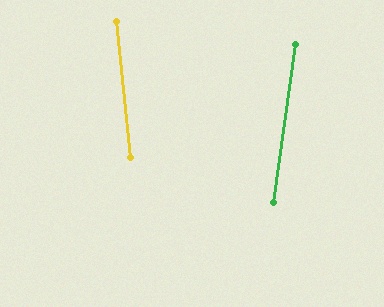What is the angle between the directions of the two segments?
Approximately 13 degrees.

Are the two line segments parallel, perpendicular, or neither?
Neither parallel nor perpendicular — they differ by about 13°.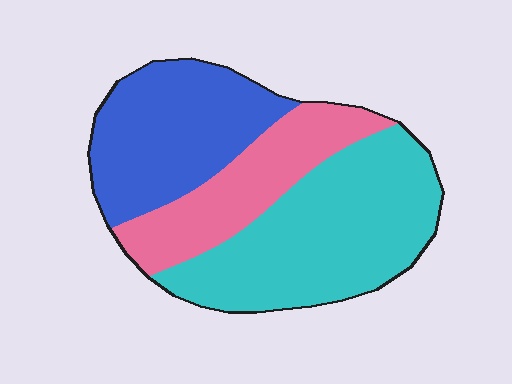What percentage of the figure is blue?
Blue covers roughly 30% of the figure.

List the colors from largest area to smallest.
From largest to smallest: cyan, blue, pink.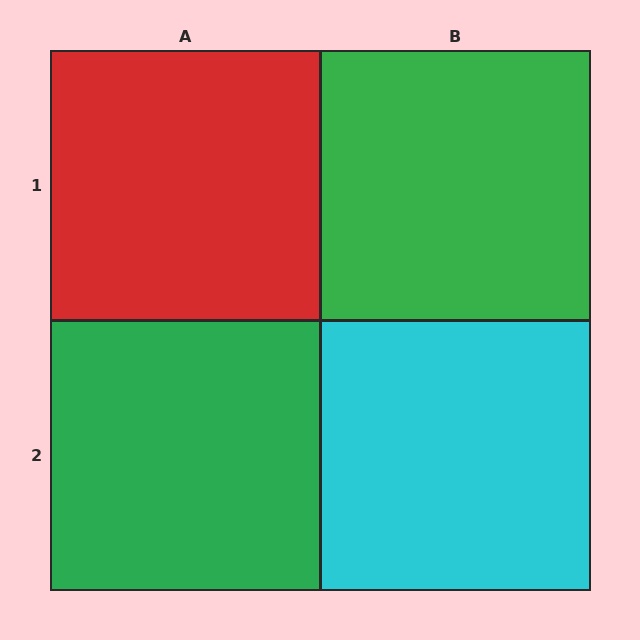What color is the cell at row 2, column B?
Cyan.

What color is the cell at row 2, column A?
Green.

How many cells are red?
1 cell is red.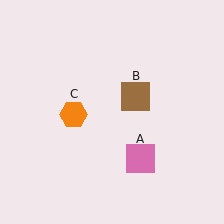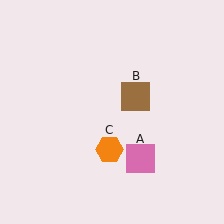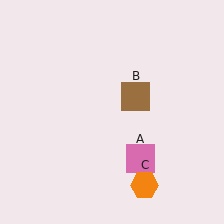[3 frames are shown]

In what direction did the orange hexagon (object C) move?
The orange hexagon (object C) moved down and to the right.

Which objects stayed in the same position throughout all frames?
Pink square (object A) and brown square (object B) remained stationary.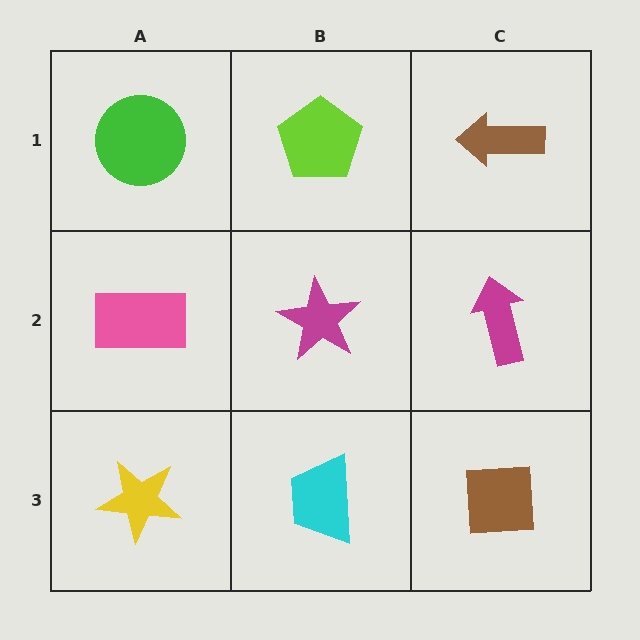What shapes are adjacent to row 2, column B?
A lime pentagon (row 1, column B), a cyan trapezoid (row 3, column B), a pink rectangle (row 2, column A), a magenta arrow (row 2, column C).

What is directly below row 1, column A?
A pink rectangle.